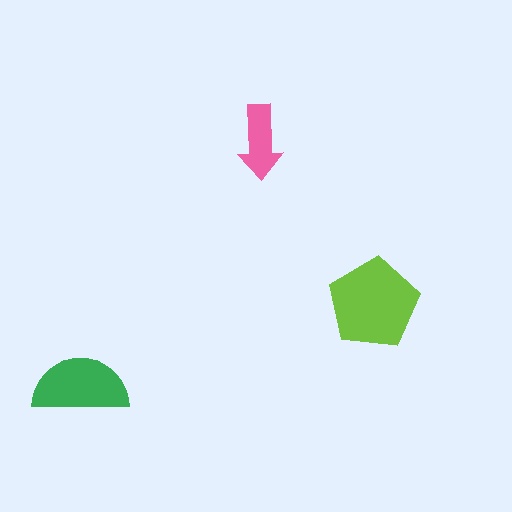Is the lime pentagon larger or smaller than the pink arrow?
Larger.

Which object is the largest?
The lime pentagon.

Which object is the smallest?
The pink arrow.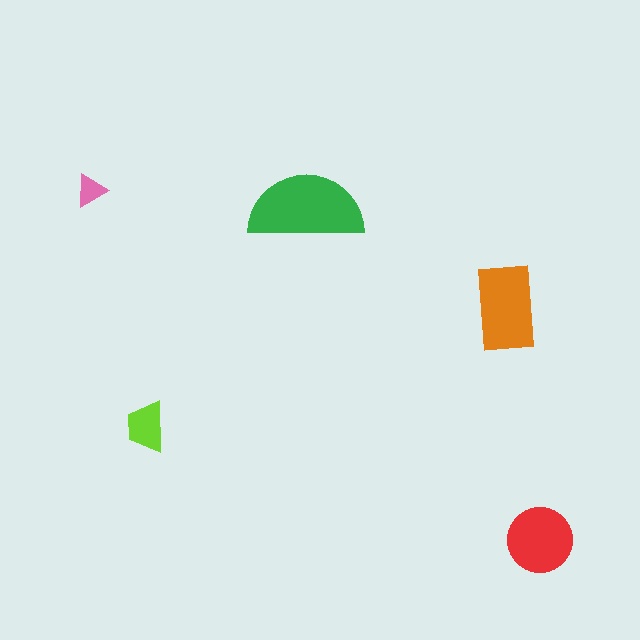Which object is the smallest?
The pink triangle.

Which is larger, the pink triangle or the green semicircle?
The green semicircle.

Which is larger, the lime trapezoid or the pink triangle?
The lime trapezoid.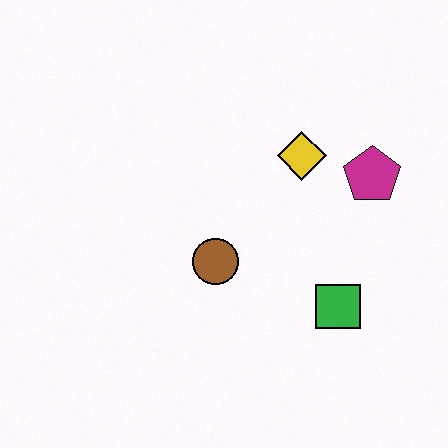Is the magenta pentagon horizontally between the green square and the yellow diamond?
No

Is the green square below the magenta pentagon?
Yes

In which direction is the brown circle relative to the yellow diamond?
The brown circle is below the yellow diamond.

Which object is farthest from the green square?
The yellow diamond is farthest from the green square.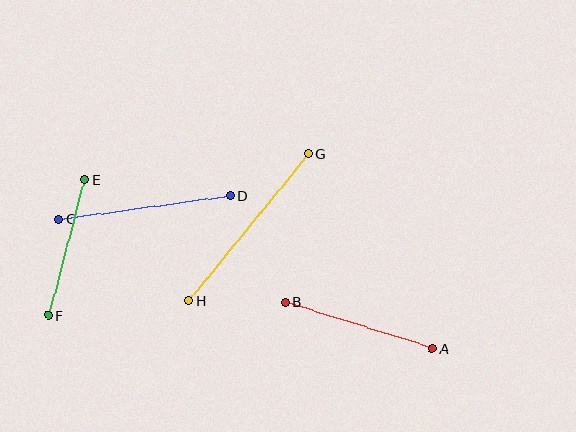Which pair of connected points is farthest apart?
Points G and H are farthest apart.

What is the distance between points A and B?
The distance is approximately 154 pixels.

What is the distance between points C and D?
The distance is approximately 174 pixels.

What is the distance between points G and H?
The distance is approximately 190 pixels.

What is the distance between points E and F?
The distance is approximately 140 pixels.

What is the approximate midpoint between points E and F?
The midpoint is at approximately (66, 248) pixels.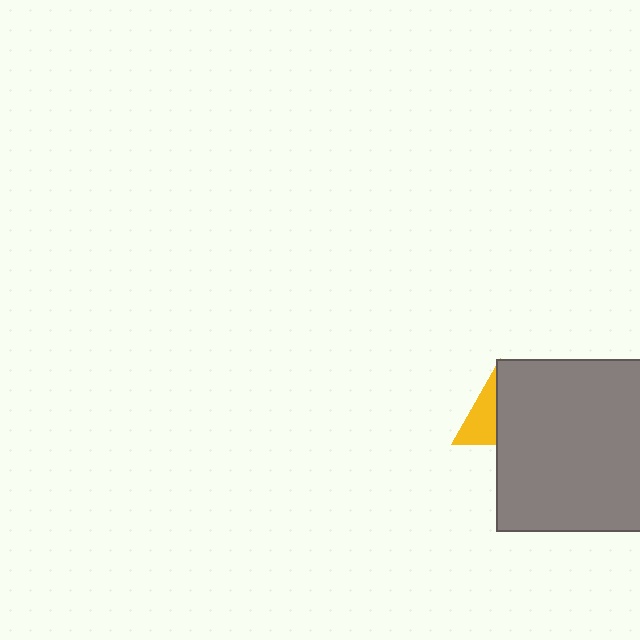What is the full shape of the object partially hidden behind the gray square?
The partially hidden object is a yellow triangle.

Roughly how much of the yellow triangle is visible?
A small part of it is visible (roughly 40%).